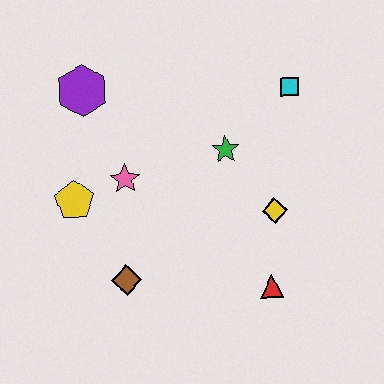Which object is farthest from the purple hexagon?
The red triangle is farthest from the purple hexagon.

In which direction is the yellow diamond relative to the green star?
The yellow diamond is below the green star.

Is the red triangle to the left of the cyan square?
Yes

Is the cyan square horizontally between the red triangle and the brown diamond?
No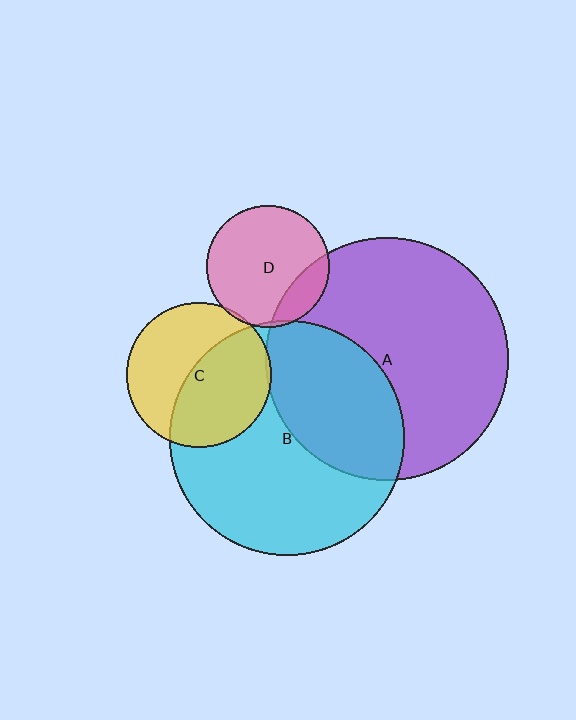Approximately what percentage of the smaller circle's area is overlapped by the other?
Approximately 5%.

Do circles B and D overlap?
Yes.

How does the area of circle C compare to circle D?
Approximately 1.4 times.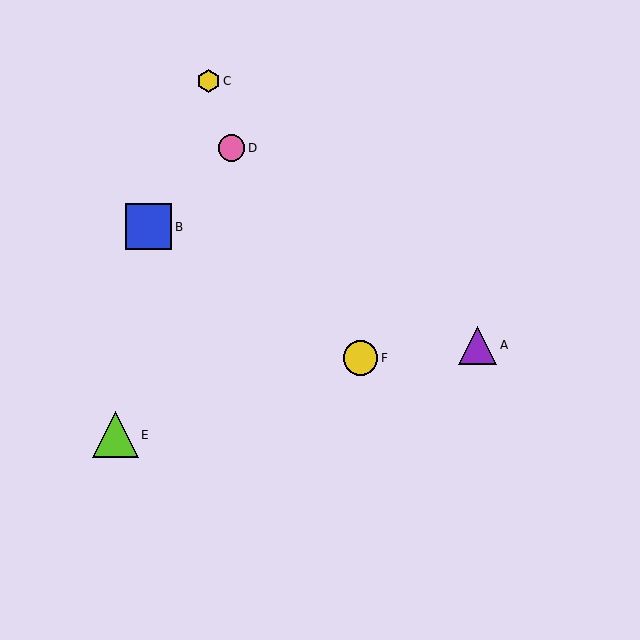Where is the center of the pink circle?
The center of the pink circle is at (231, 148).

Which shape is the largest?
The blue square (labeled B) is the largest.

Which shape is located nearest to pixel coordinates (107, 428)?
The lime triangle (labeled E) at (116, 435) is nearest to that location.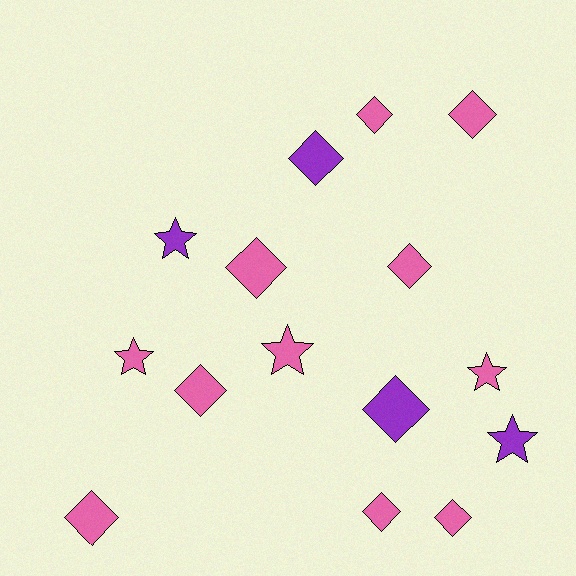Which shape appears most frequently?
Diamond, with 10 objects.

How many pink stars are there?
There are 3 pink stars.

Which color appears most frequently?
Pink, with 11 objects.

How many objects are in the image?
There are 15 objects.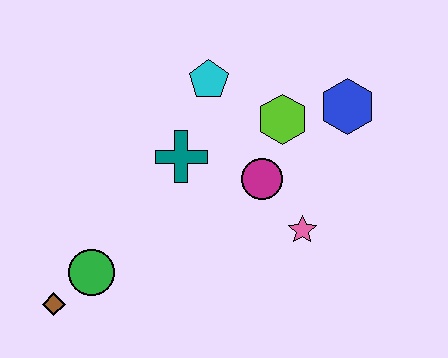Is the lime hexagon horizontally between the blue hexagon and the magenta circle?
Yes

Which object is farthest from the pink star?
The brown diamond is farthest from the pink star.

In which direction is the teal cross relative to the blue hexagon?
The teal cross is to the left of the blue hexagon.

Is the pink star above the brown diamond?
Yes